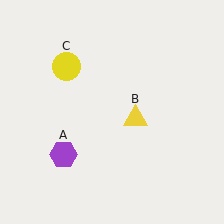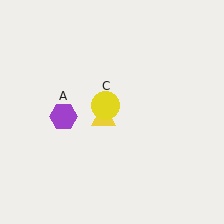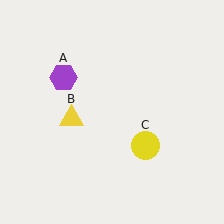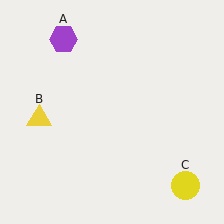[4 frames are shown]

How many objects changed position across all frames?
3 objects changed position: purple hexagon (object A), yellow triangle (object B), yellow circle (object C).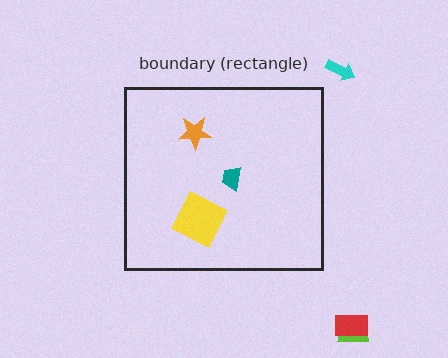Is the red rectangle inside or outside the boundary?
Outside.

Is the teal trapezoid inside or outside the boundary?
Inside.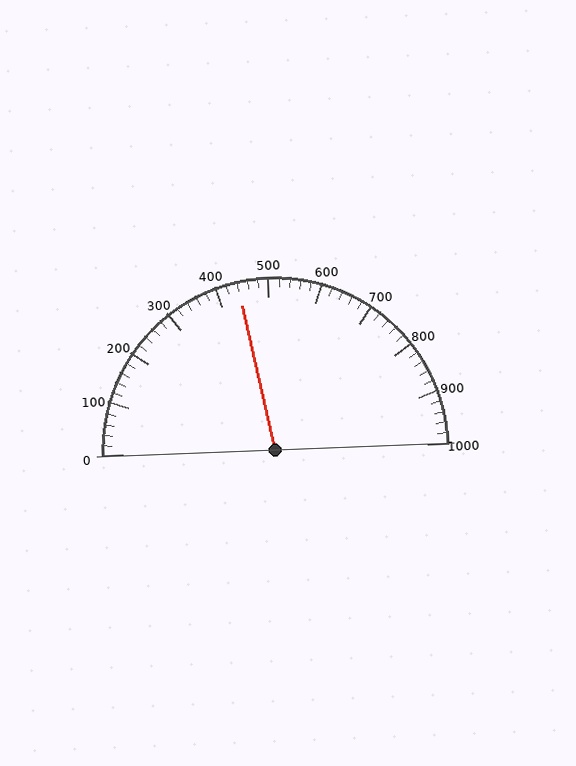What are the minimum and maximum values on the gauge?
The gauge ranges from 0 to 1000.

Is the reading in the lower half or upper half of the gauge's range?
The reading is in the lower half of the range (0 to 1000).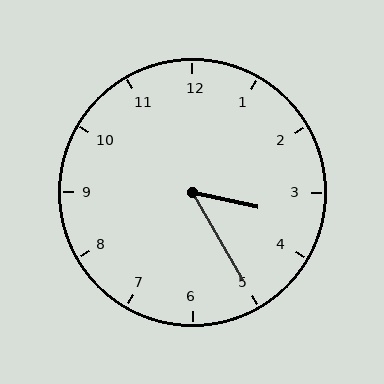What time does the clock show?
3:25.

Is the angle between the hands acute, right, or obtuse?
It is acute.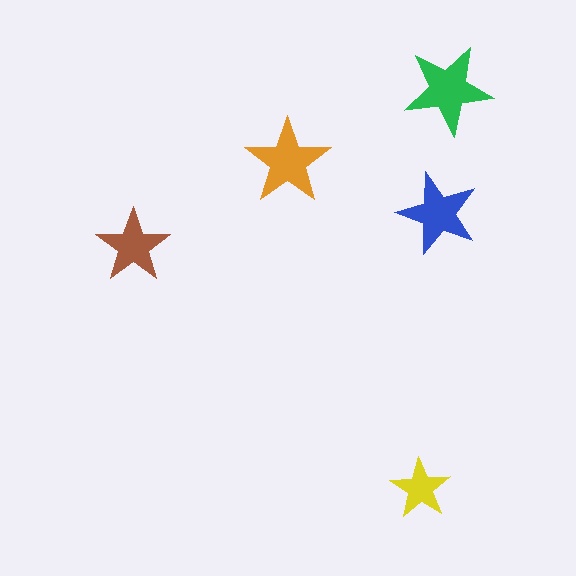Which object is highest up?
The green star is topmost.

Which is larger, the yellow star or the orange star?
The orange one.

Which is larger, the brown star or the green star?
The green one.